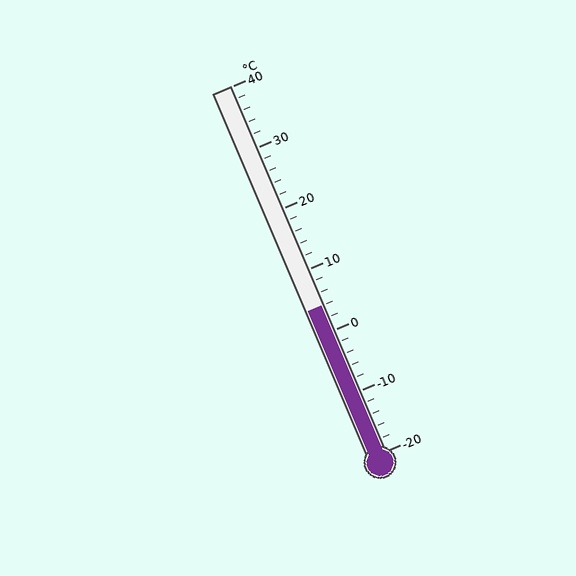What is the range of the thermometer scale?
The thermometer scale ranges from -20°C to 40°C.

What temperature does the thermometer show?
The thermometer shows approximately 4°C.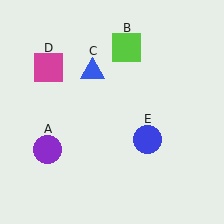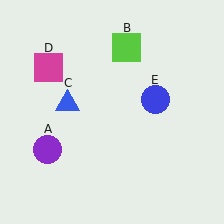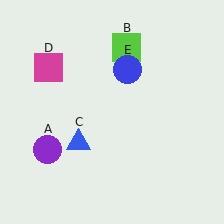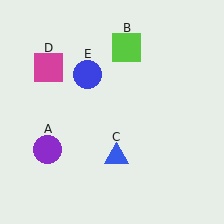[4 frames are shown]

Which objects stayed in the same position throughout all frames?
Purple circle (object A) and lime square (object B) and magenta square (object D) remained stationary.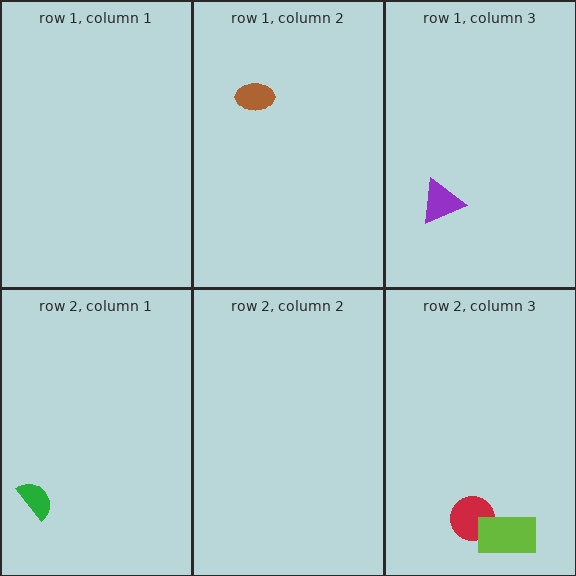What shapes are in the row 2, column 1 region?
The green semicircle.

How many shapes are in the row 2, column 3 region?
2.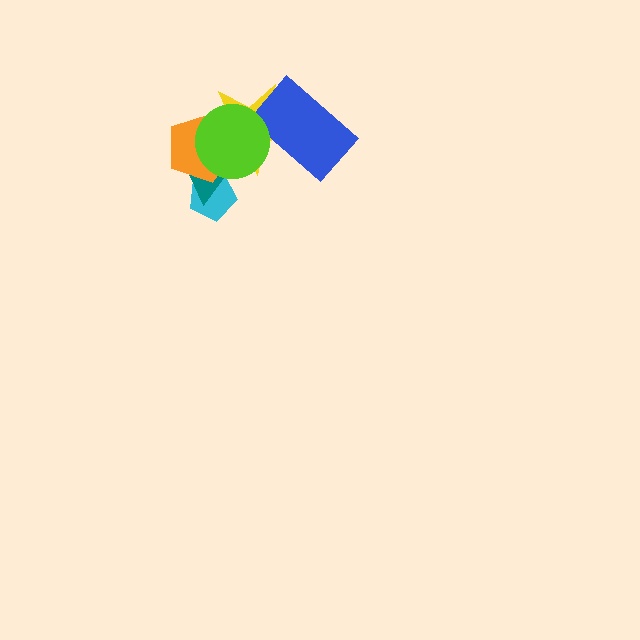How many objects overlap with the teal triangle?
3 objects overlap with the teal triangle.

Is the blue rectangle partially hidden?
Yes, it is partially covered by another shape.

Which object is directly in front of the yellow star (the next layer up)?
The blue rectangle is directly in front of the yellow star.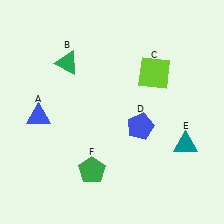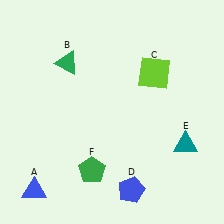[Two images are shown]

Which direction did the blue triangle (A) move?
The blue triangle (A) moved down.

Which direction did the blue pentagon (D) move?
The blue pentagon (D) moved down.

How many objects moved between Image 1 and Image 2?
2 objects moved between the two images.